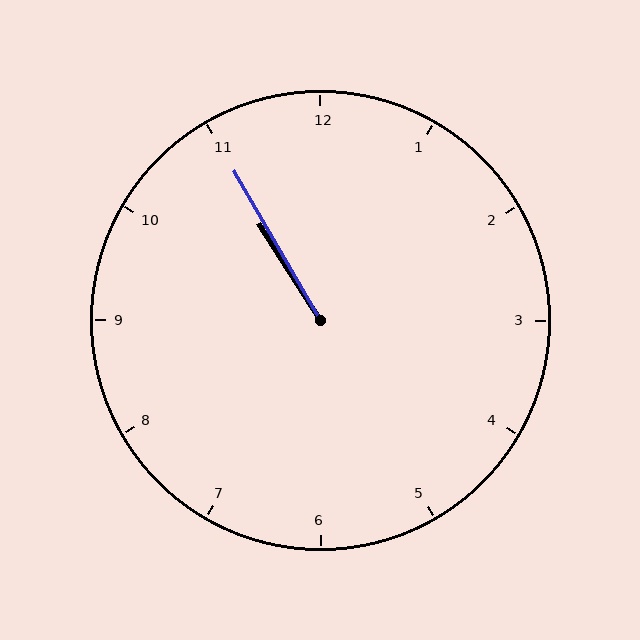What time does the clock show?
10:55.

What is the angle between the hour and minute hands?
Approximately 2 degrees.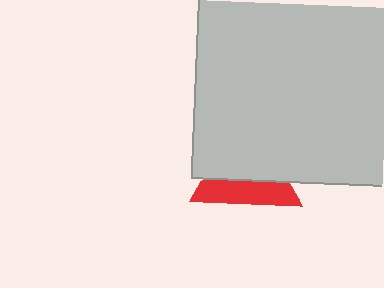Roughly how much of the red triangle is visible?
A small part of it is visible (roughly 40%).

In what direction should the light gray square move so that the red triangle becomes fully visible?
The light gray square should move up. That is the shortest direction to clear the overlap and leave the red triangle fully visible.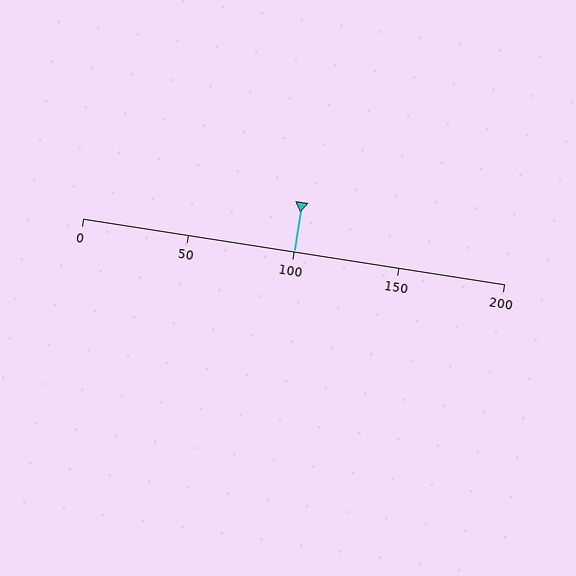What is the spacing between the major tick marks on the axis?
The major ticks are spaced 50 apart.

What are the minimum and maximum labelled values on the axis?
The axis runs from 0 to 200.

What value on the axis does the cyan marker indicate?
The marker indicates approximately 100.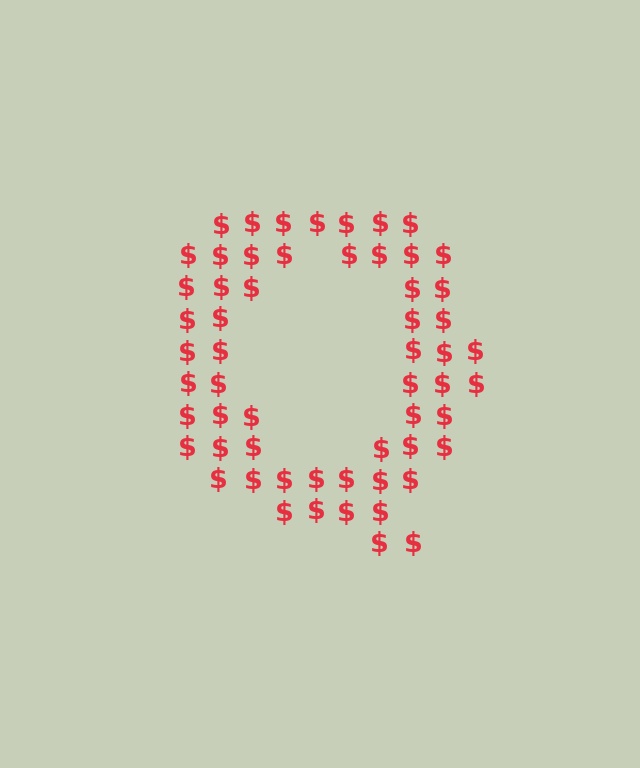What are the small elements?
The small elements are dollar signs.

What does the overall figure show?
The overall figure shows the letter Q.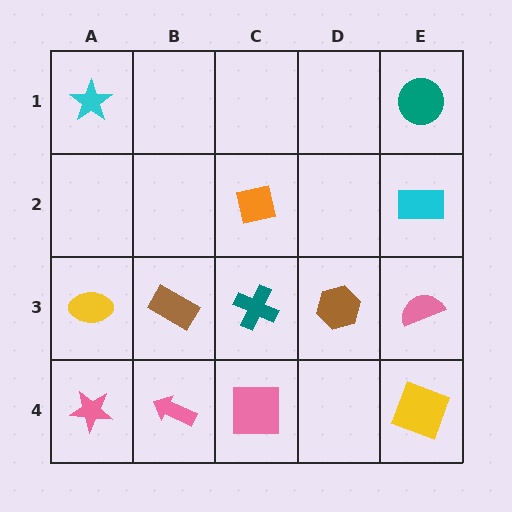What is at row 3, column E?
A pink semicircle.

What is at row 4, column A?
A pink star.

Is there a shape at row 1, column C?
No, that cell is empty.